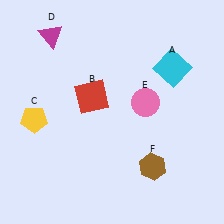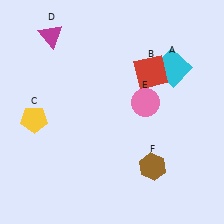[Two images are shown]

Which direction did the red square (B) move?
The red square (B) moved right.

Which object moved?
The red square (B) moved right.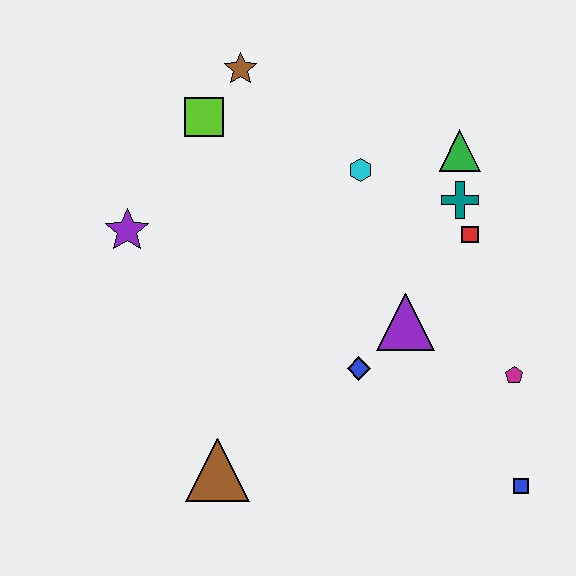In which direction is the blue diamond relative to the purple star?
The blue diamond is to the right of the purple star.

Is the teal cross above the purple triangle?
Yes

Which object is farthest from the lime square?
The blue square is farthest from the lime square.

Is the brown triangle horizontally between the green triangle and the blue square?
No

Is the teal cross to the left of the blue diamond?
No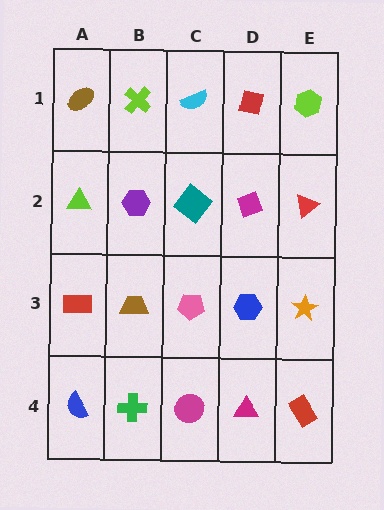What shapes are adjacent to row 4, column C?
A pink pentagon (row 3, column C), a green cross (row 4, column B), a magenta triangle (row 4, column D).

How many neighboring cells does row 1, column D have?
3.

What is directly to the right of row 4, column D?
A red rectangle.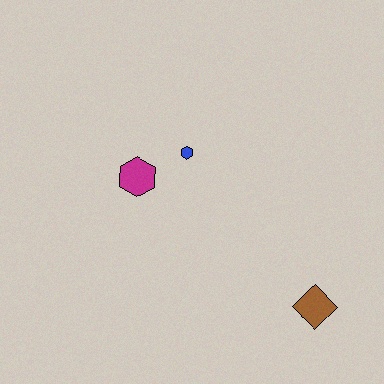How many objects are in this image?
There are 3 objects.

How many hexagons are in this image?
There are 2 hexagons.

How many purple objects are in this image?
There are no purple objects.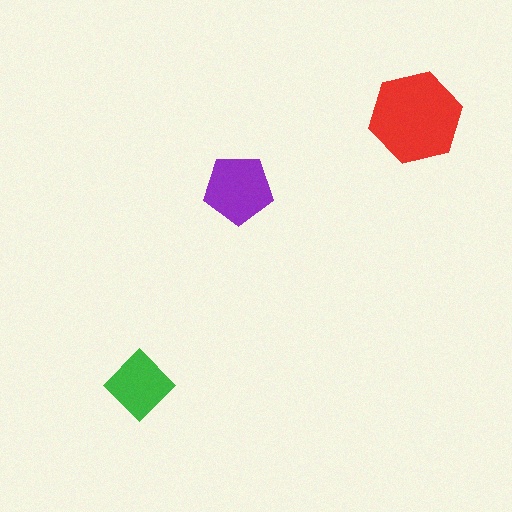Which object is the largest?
The red hexagon.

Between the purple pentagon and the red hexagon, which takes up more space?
The red hexagon.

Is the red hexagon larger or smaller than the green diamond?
Larger.